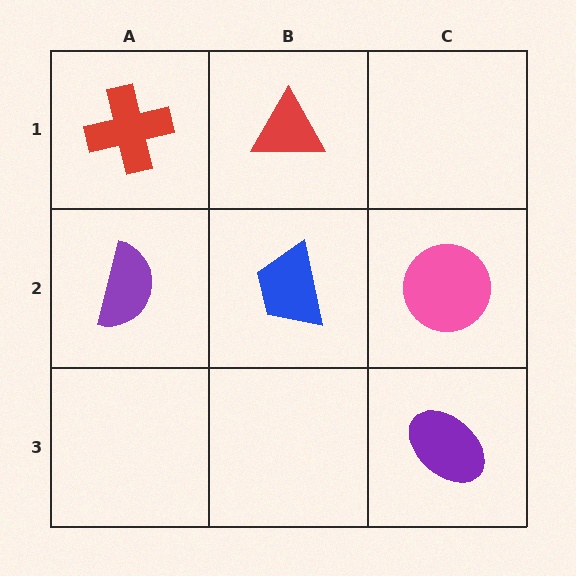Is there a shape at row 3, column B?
No, that cell is empty.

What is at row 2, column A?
A purple semicircle.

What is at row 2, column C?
A pink circle.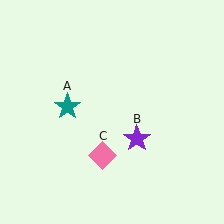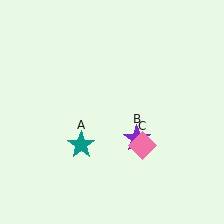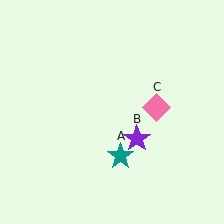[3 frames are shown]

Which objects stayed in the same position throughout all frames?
Purple star (object B) remained stationary.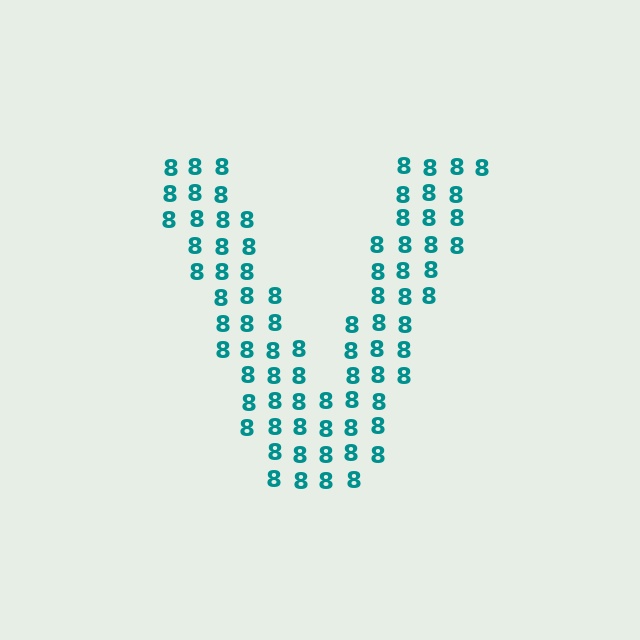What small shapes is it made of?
It is made of small digit 8's.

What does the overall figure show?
The overall figure shows the letter V.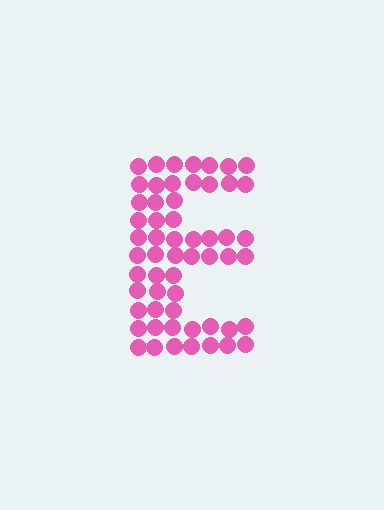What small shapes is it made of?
It is made of small circles.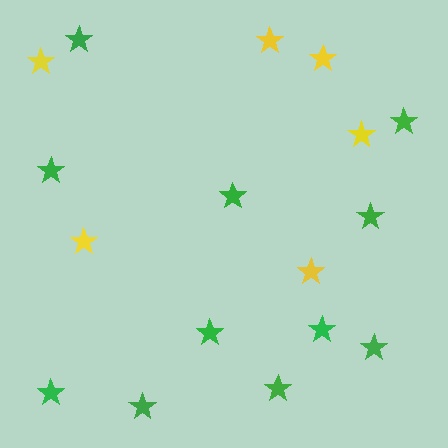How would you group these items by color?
There are 2 groups: one group of yellow stars (6) and one group of green stars (11).